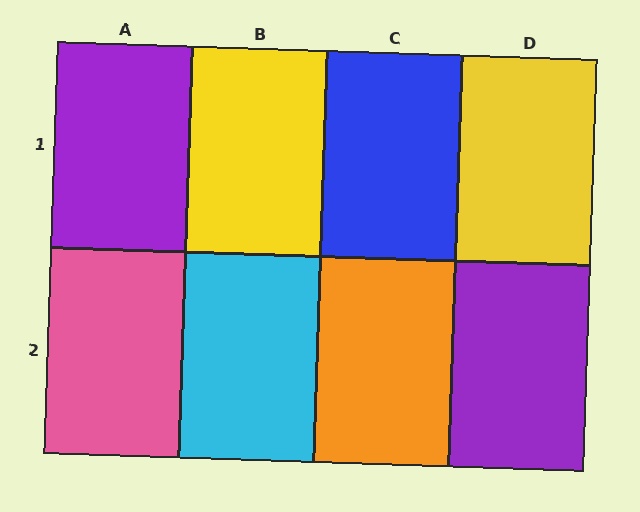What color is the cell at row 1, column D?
Yellow.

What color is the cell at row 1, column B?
Yellow.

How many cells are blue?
1 cell is blue.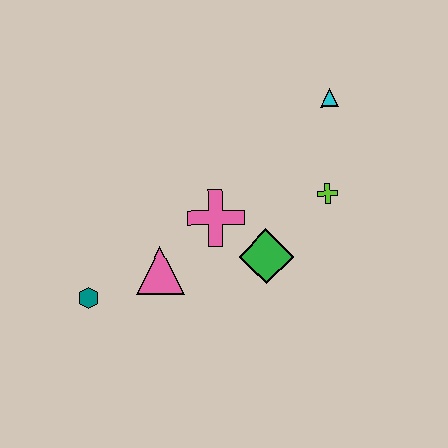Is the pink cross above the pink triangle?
Yes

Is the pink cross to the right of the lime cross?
No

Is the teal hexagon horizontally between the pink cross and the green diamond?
No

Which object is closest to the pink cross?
The green diamond is closest to the pink cross.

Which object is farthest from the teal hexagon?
The cyan triangle is farthest from the teal hexagon.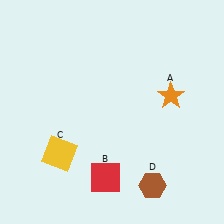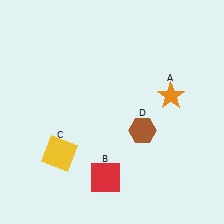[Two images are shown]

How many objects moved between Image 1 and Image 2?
1 object moved between the two images.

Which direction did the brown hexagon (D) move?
The brown hexagon (D) moved up.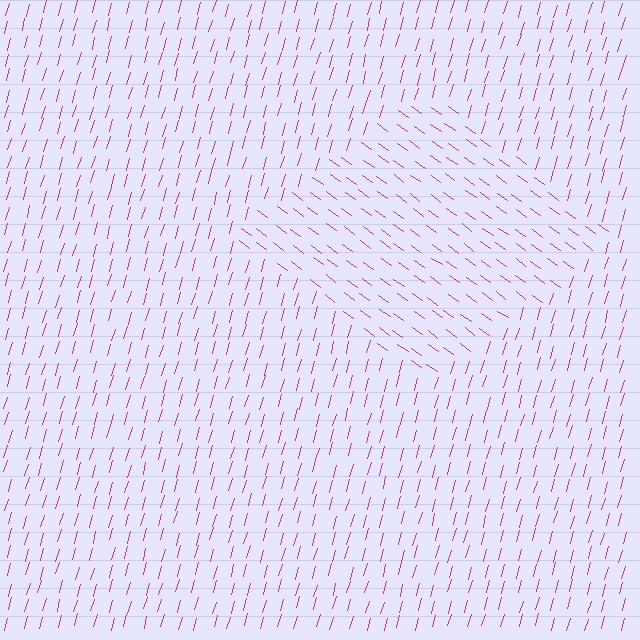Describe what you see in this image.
The image is filled with small magenta line segments. A diamond region in the image has lines oriented differently from the surrounding lines, creating a visible texture boundary.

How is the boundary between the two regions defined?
The boundary is defined purely by a change in line orientation (approximately 70 degrees difference). All lines are the same color and thickness.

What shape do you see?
I see a diamond.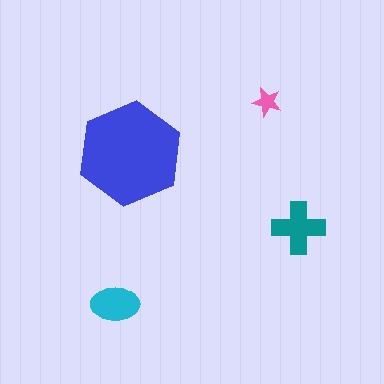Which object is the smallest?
The pink star.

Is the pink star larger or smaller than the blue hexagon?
Smaller.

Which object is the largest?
The blue hexagon.